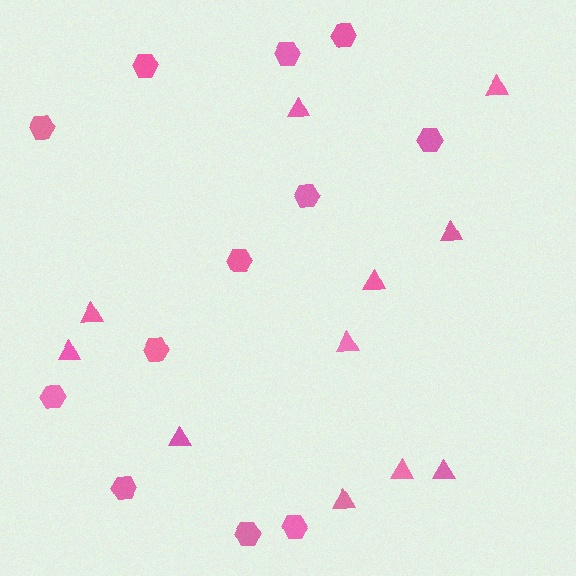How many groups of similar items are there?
There are 2 groups: one group of hexagons (12) and one group of triangles (11).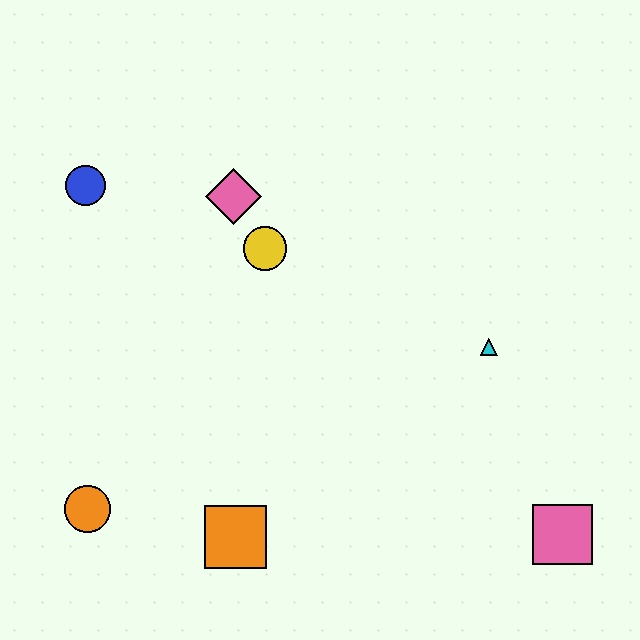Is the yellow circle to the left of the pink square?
Yes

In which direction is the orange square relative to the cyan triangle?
The orange square is to the left of the cyan triangle.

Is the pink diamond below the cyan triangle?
No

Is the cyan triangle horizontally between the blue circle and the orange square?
No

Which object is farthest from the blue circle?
The pink square is farthest from the blue circle.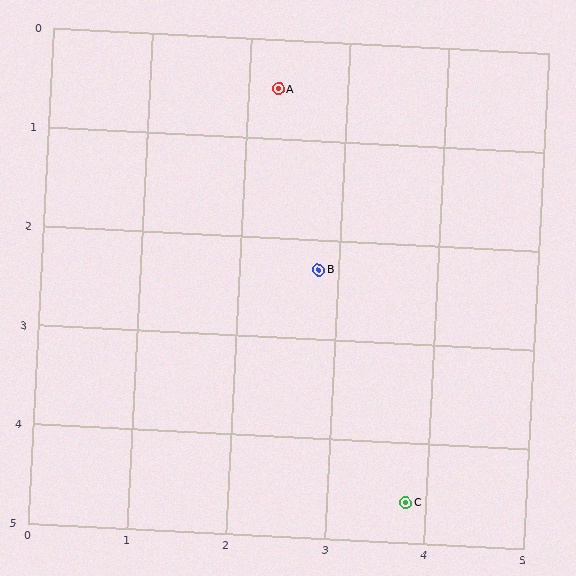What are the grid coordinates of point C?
Point C is at approximately (3.8, 4.6).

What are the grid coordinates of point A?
Point A is at approximately (2.3, 0.5).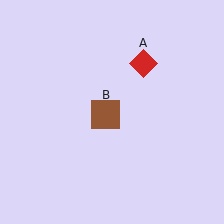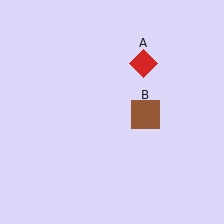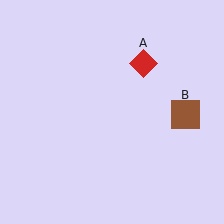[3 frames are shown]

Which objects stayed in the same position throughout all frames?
Red diamond (object A) remained stationary.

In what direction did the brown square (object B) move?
The brown square (object B) moved right.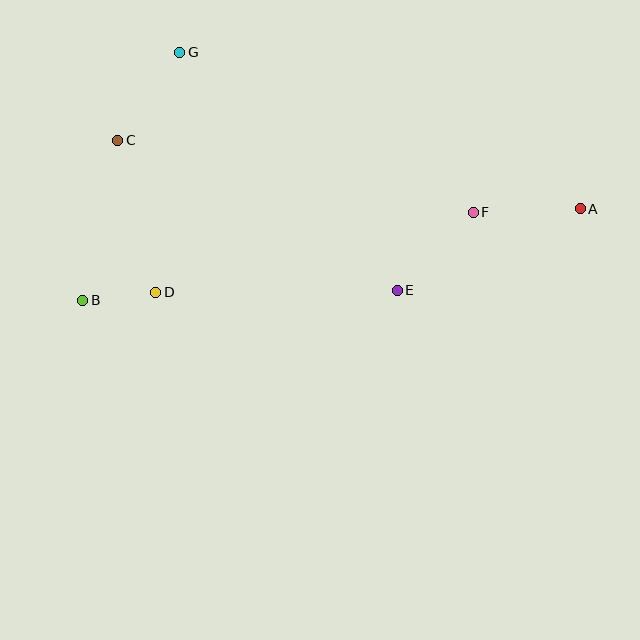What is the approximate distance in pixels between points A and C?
The distance between A and C is approximately 468 pixels.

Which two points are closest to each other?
Points B and D are closest to each other.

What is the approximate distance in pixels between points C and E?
The distance between C and E is approximately 317 pixels.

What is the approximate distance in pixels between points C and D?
The distance between C and D is approximately 157 pixels.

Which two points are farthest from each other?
Points A and B are farthest from each other.